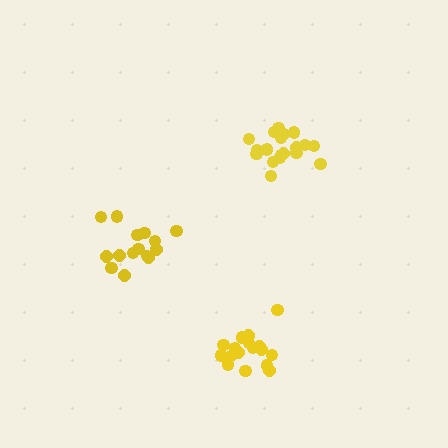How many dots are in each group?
Group 1: 17 dots, Group 2: 19 dots, Group 3: 15 dots (51 total).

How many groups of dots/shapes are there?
There are 3 groups.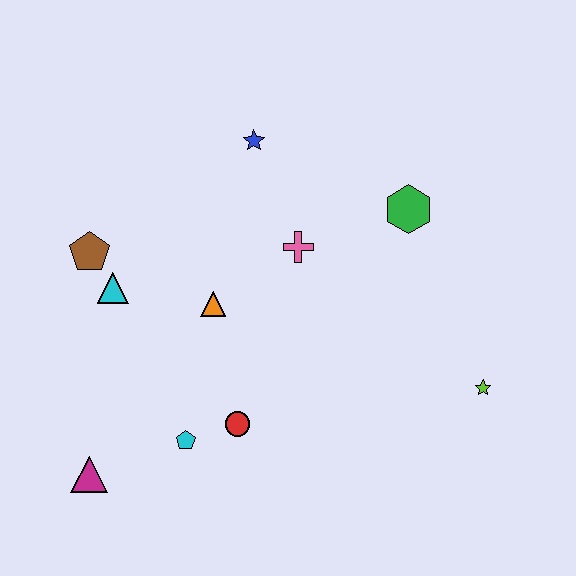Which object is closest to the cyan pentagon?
The red circle is closest to the cyan pentagon.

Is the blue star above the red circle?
Yes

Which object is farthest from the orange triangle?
The lime star is farthest from the orange triangle.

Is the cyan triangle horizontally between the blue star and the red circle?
No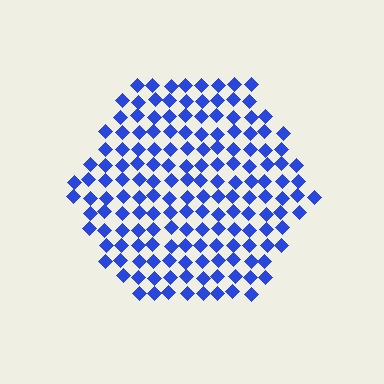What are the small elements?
The small elements are diamonds.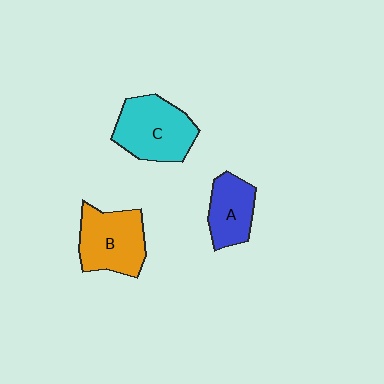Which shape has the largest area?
Shape C (cyan).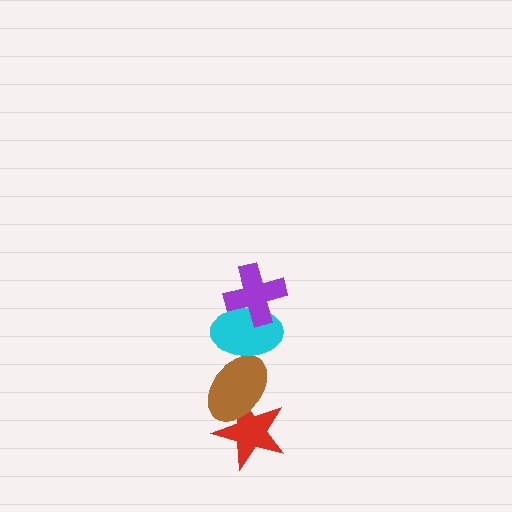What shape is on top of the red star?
The brown ellipse is on top of the red star.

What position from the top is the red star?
The red star is 4th from the top.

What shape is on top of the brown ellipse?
The cyan ellipse is on top of the brown ellipse.